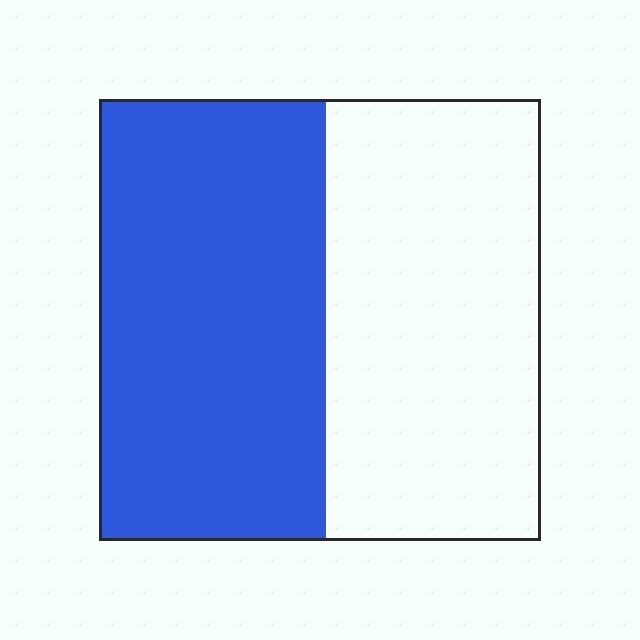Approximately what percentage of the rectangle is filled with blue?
Approximately 50%.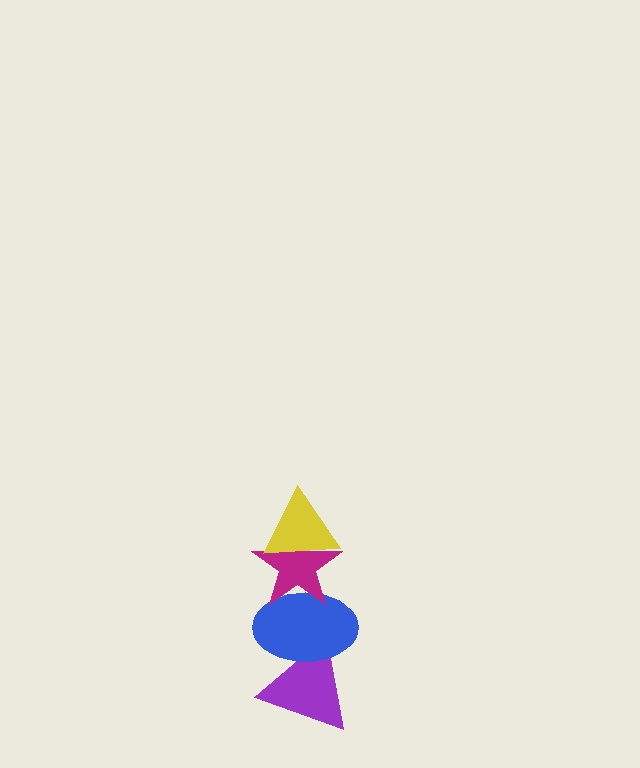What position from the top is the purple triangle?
The purple triangle is 4th from the top.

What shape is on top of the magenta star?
The yellow triangle is on top of the magenta star.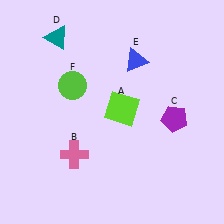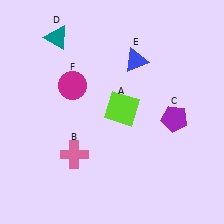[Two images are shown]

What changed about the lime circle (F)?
In Image 1, F is lime. In Image 2, it changed to magenta.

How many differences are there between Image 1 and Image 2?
There is 1 difference between the two images.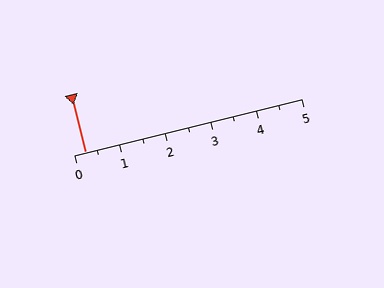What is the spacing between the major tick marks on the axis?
The major ticks are spaced 1 apart.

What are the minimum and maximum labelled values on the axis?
The axis runs from 0 to 5.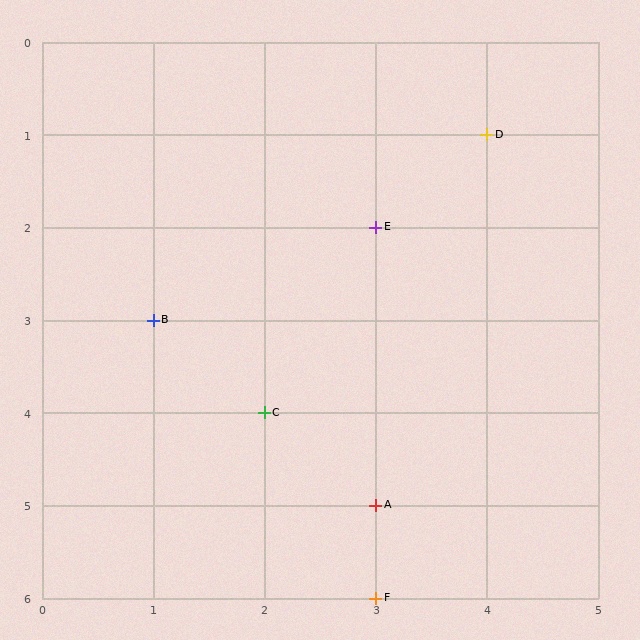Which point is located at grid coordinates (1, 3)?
Point B is at (1, 3).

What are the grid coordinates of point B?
Point B is at grid coordinates (1, 3).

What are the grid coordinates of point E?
Point E is at grid coordinates (3, 2).